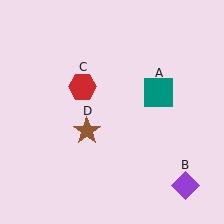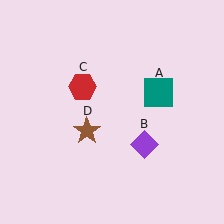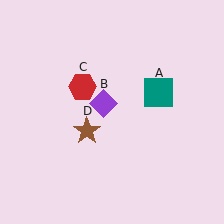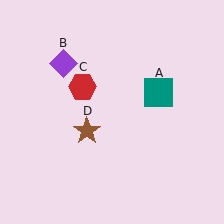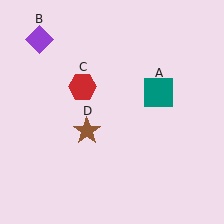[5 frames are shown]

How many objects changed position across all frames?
1 object changed position: purple diamond (object B).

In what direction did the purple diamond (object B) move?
The purple diamond (object B) moved up and to the left.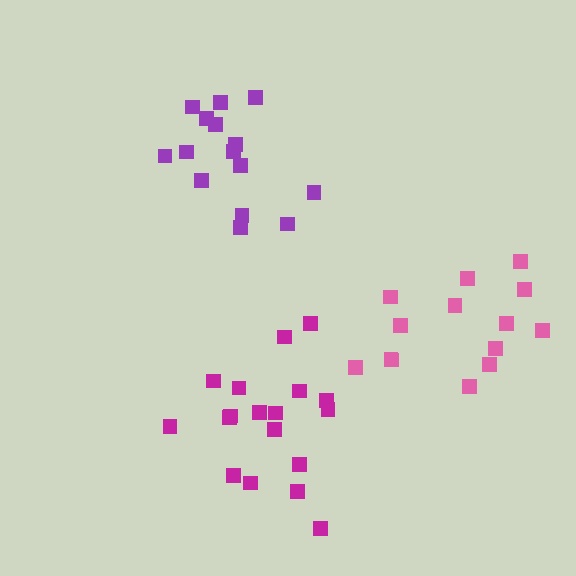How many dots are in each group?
Group 1: 14 dots, Group 2: 15 dots, Group 3: 18 dots (47 total).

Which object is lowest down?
The magenta cluster is bottommost.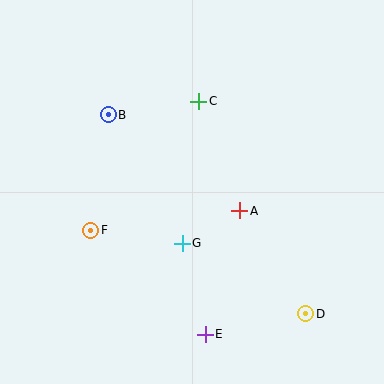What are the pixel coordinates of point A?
Point A is at (240, 211).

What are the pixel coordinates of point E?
Point E is at (205, 334).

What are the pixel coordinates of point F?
Point F is at (91, 230).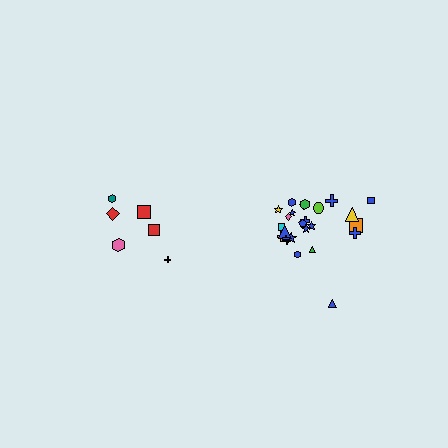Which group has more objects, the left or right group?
The right group.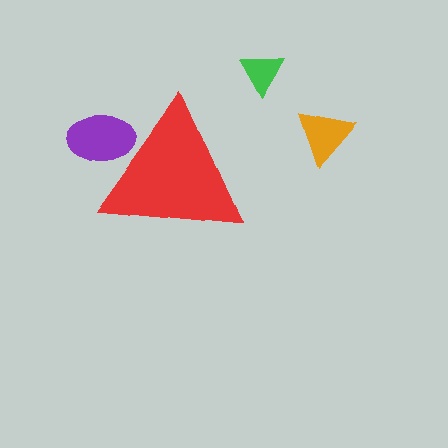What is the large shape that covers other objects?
A red triangle.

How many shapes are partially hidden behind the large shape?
1 shape is partially hidden.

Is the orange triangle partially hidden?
No, the orange triangle is fully visible.